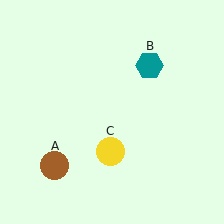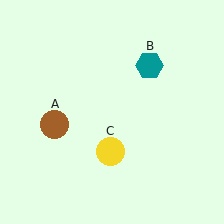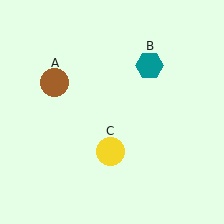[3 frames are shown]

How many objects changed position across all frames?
1 object changed position: brown circle (object A).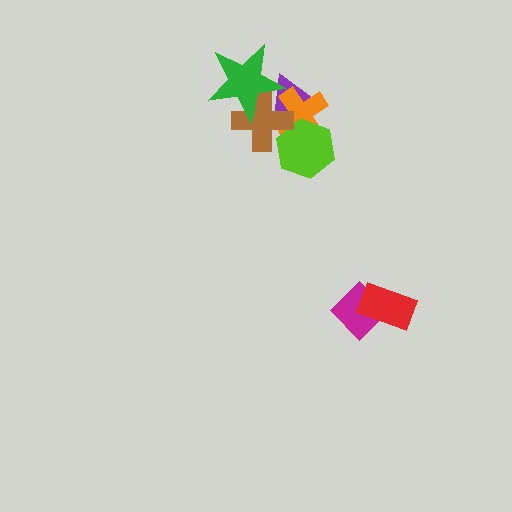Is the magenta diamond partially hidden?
Yes, it is partially covered by another shape.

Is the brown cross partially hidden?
Yes, it is partially covered by another shape.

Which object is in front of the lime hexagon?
The brown cross is in front of the lime hexagon.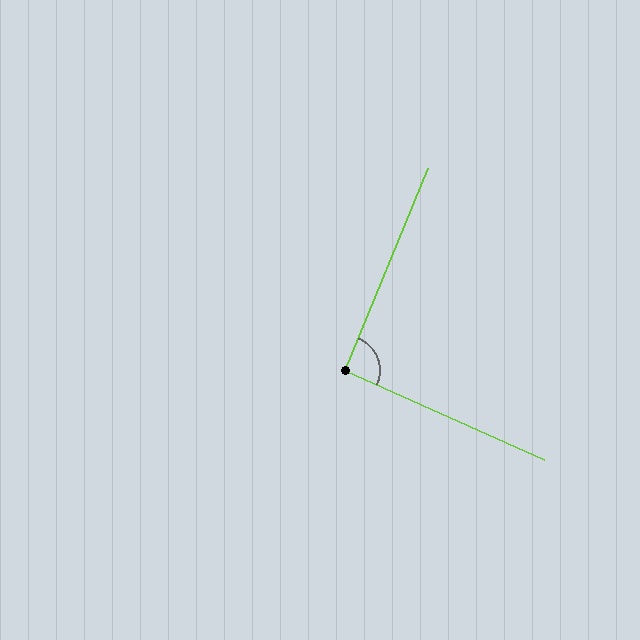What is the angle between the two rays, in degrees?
Approximately 92 degrees.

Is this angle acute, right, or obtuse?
It is approximately a right angle.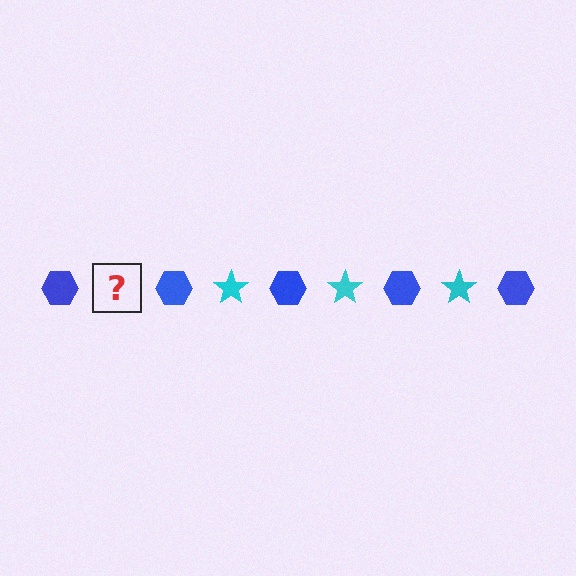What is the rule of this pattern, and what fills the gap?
The rule is that the pattern alternates between blue hexagon and cyan star. The gap should be filled with a cyan star.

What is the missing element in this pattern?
The missing element is a cyan star.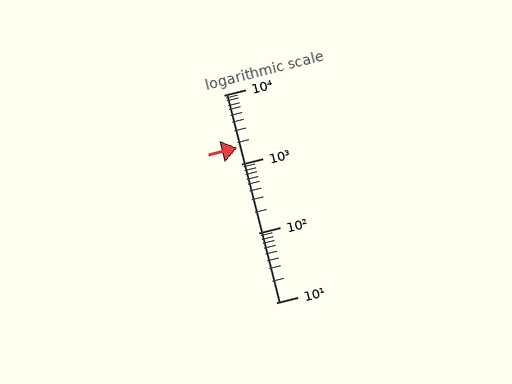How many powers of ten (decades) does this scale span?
The scale spans 3 decades, from 10 to 10000.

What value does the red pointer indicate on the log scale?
The pointer indicates approximately 1700.